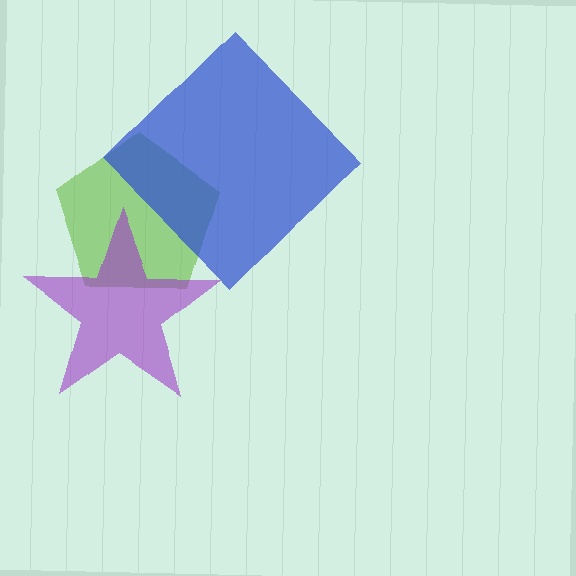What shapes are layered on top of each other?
The layered shapes are: a lime pentagon, a purple star, a blue diamond.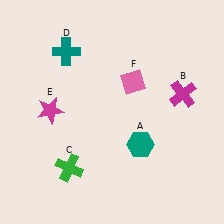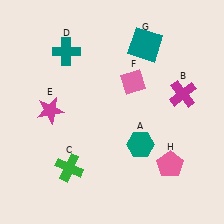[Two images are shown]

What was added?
A teal square (G), a pink pentagon (H) were added in Image 2.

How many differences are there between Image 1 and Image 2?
There are 2 differences between the two images.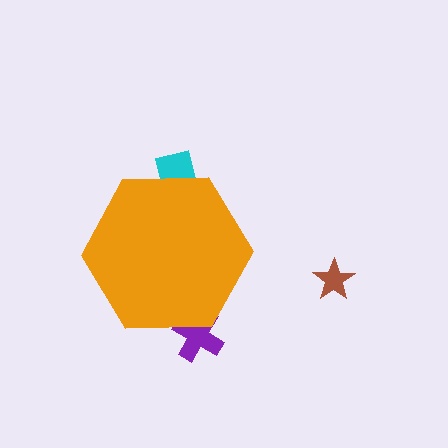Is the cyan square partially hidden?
Yes, the cyan square is partially hidden behind the orange hexagon.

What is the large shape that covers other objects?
An orange hexagon.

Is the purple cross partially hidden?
Yes, the purple cross is partially hidden behind the orange hexagon.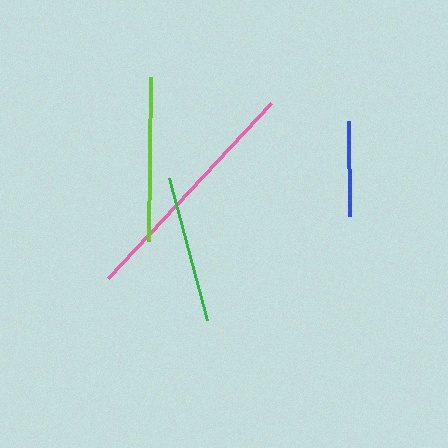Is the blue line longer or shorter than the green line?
The green line is longer than the blue line.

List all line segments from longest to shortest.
From longest to shortest: pink, lime, green, blue.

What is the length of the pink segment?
The pink segment is approximately 239 pixels long.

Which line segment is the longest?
The pink line is the longest at approximately 239 pixels.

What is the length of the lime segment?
The lime segment is approximately 164 pixels long.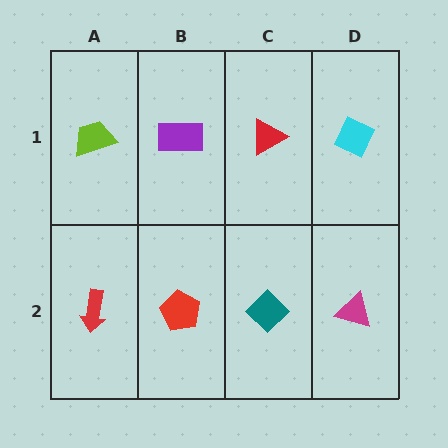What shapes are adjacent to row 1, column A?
A red arrow (row 2, column A), a purple rectangle (row 1, column B).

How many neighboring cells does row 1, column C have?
3.